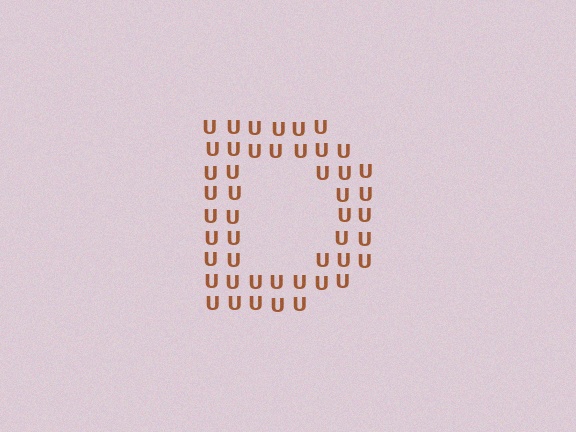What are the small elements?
The small elements are letter U's.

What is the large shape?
The large shape is the letter D.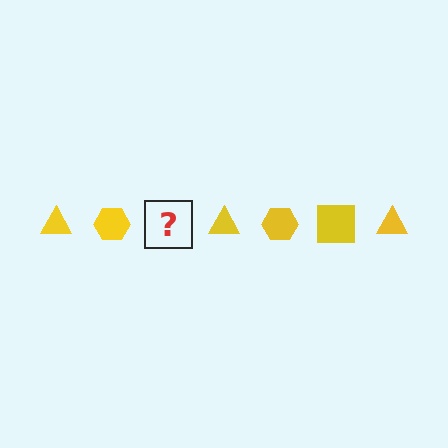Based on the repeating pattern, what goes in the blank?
The blank should be a yellow square.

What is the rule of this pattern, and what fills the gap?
The rule is that the pattern cycles through triangle, hexagon, square shapes in yellow. The gap should be filled with a yellow square.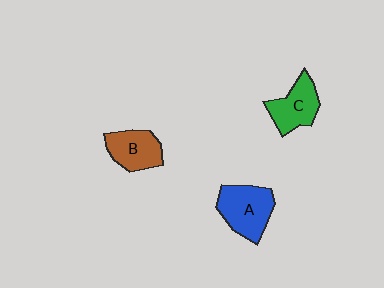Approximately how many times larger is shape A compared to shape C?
Approximately 1.2 times.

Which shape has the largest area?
Shape A (blue).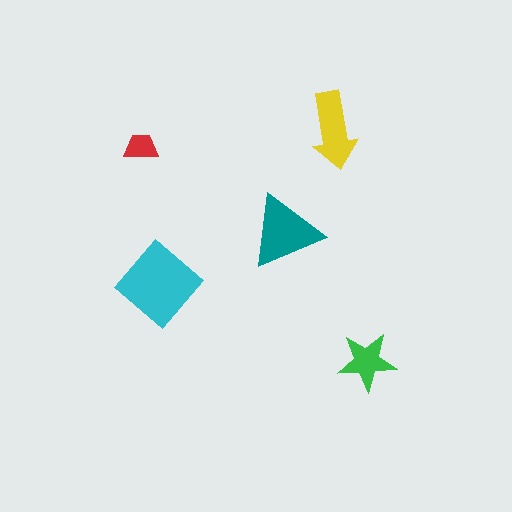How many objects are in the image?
There are 5 objects in the image.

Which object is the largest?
The cyan diamond.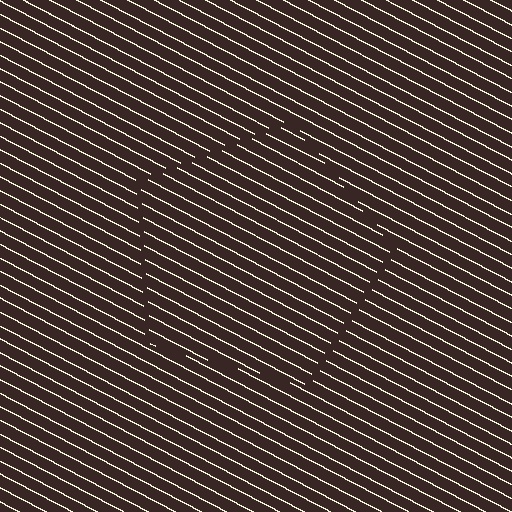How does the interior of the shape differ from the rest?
The interior of the shape contains the same grating, shifted by half a period — the contour is defined by the phase discontinuity where line-ends from the inner and outer gratings abut.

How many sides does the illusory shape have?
5 sides — the line-ends trace a pentagon.